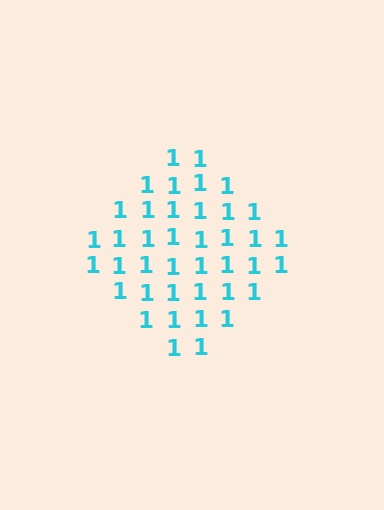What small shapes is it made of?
It is made of small digit 1's.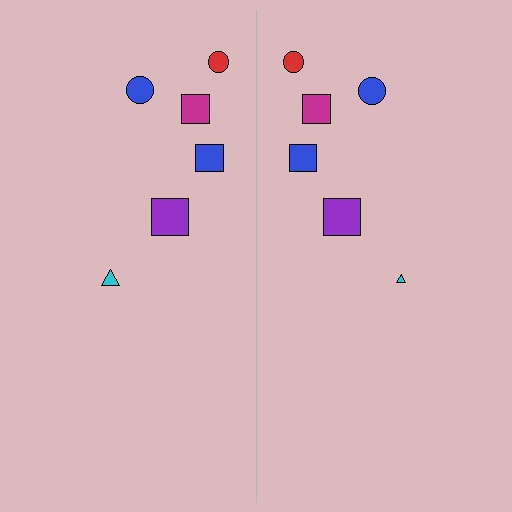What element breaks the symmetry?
The cyan triangle on the right side has a different size than its mirror counterpart.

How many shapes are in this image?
There are 12 shapes in this image.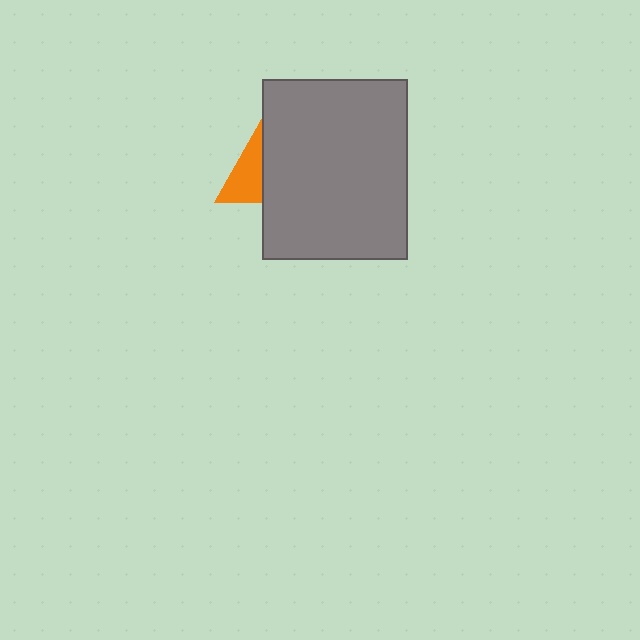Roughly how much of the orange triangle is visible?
A small part of it is visible (roughly 42%).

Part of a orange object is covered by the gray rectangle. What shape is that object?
It is a triangle.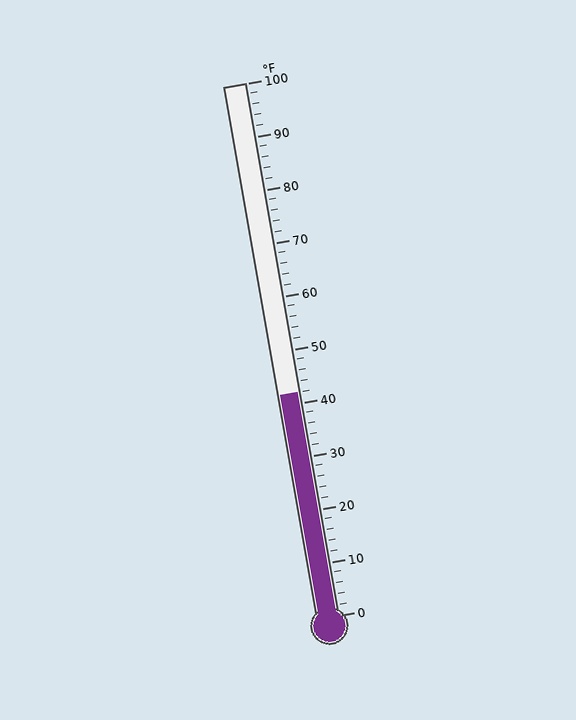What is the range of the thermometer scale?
The thermometer scale ranges from 0°F to 100°F.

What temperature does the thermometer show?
The thermometer shows approximately 42°F.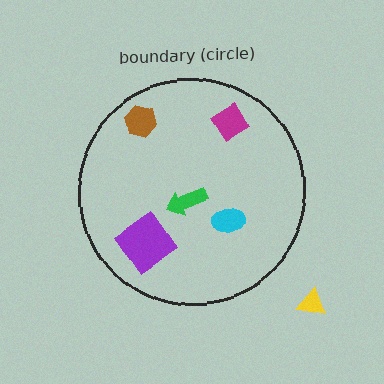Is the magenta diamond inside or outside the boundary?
Inside.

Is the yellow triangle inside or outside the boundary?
Outside.